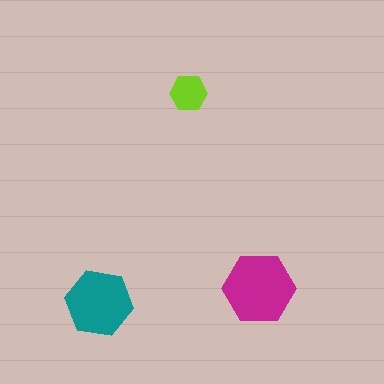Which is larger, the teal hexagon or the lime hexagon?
The teal one.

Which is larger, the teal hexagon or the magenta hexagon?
The magenta one.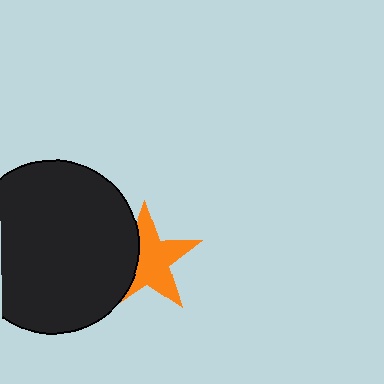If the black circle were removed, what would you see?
You would see the complete orange star.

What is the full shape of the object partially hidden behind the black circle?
The partially hidden object is an orange star.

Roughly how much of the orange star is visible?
Most of it is visible (roughly 66%).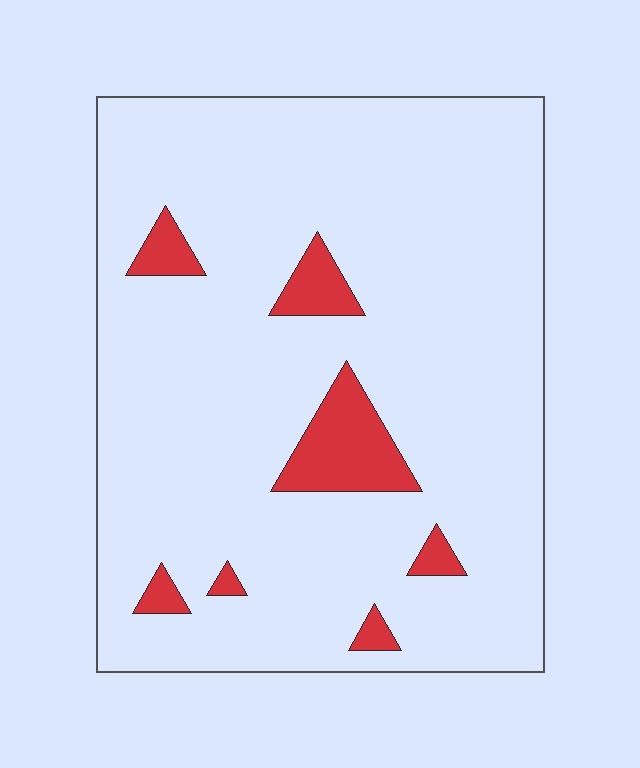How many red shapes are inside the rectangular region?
7.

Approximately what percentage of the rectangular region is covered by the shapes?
Approximately 10%.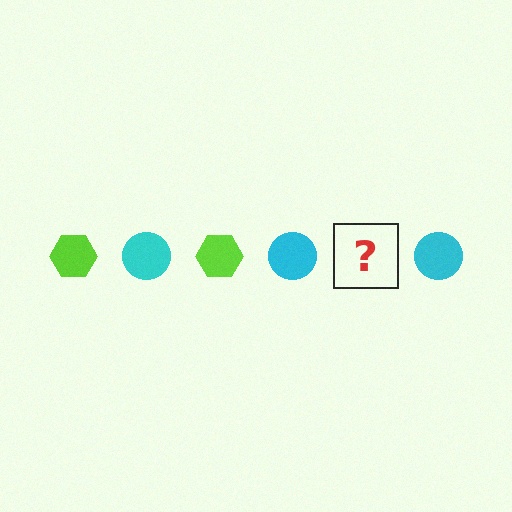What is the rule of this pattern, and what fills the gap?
The rule is that the pattern alternates between lime hexagon and cyan circle. The gap should be filled with a lime hexagon.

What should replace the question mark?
The question mark should be replaced with a lime hexagon.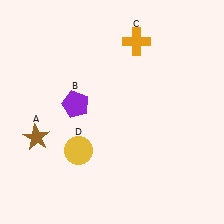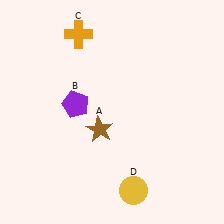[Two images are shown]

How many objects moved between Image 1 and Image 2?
3 objects moved between the two images.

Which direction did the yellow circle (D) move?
The yellow circle (D) moved right.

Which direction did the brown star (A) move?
The brown star (A) moved right.